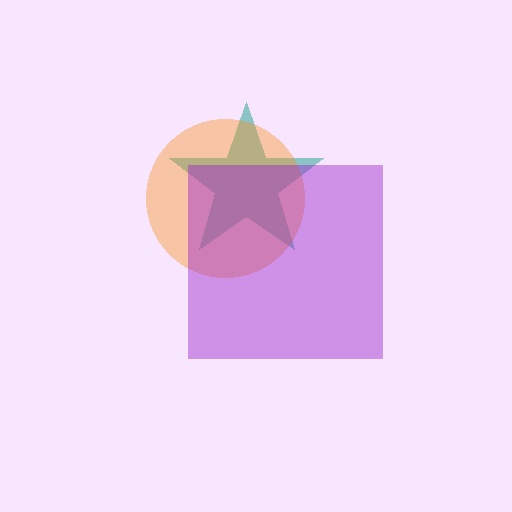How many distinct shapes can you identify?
There are 3 distinct shapes: a teal star, an orange circle, a purple square.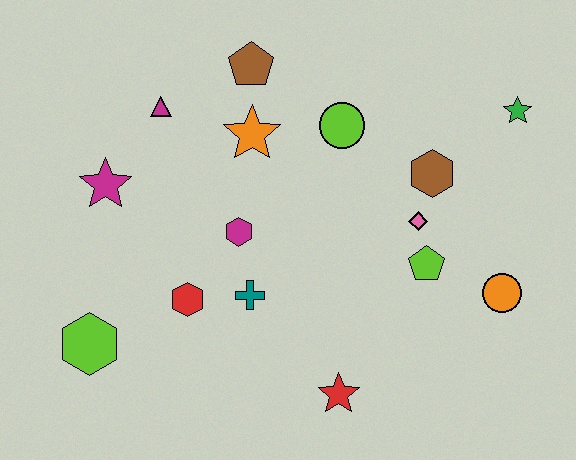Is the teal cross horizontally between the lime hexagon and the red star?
Yes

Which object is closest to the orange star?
The brown pentagon is closest to the orange star.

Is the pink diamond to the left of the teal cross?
No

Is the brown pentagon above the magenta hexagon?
Yes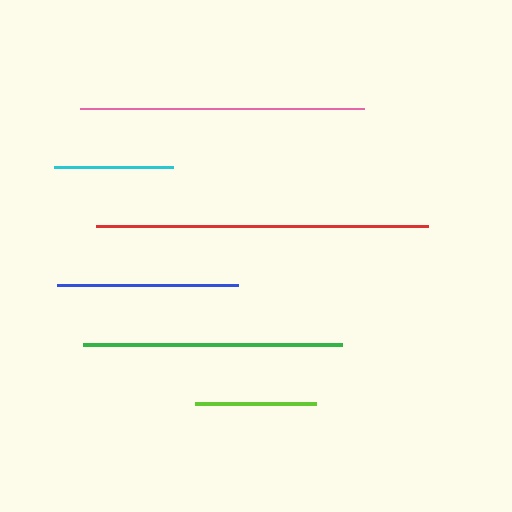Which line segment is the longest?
The red line is the longest at approximately 332 pixels.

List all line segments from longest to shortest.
From longest to shortest: red, pink, green, blue, lime, cyan.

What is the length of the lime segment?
The lime segment is approximately 121 pixels long.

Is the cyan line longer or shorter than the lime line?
The lime line is longer than the cyan line.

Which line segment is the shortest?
The cyan line is the shortest at approximately 119 pixels.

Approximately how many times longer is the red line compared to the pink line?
The red line is approximately 1.2 times the length of the pink line.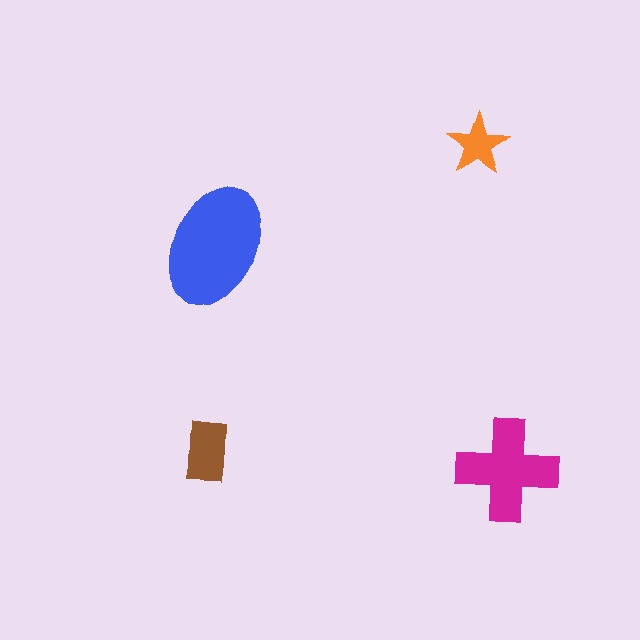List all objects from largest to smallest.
The blue ellipse, the magenta cross, the brown rectangle, the orange star.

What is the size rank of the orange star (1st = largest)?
4th.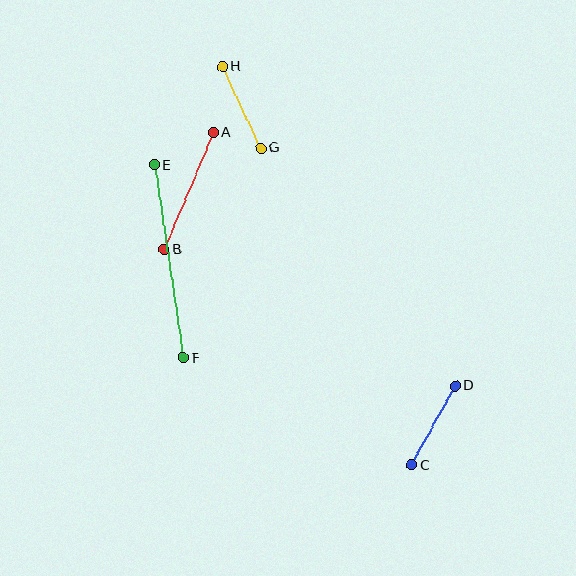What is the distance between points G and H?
The distance is approximately 90 pixels.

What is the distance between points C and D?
The distance is approximately 91 pixels.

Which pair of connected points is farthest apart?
Points E and F are farthest apart.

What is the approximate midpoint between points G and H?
The midpoint is at approximately (242, 107) pixels.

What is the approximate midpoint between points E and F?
The midpoint is at approximately (169, 261) pixels.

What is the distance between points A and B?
The distance is approximately 127 pixels.